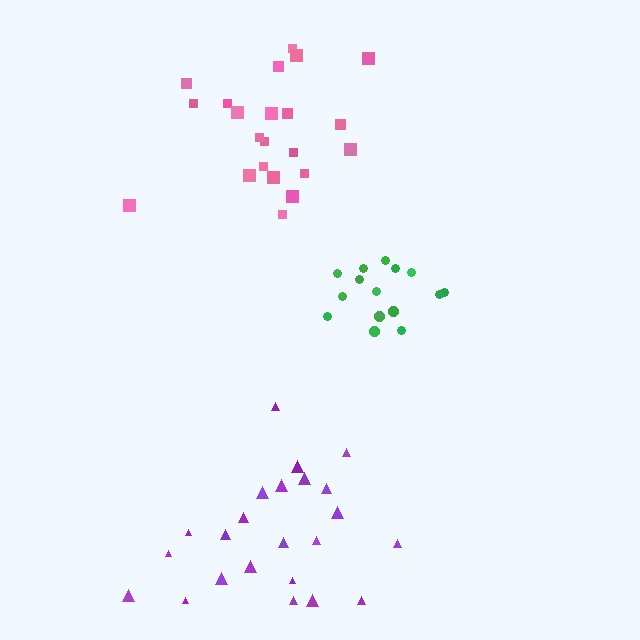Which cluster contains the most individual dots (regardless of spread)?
Purple (23).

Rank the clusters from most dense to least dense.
green, pink, purple.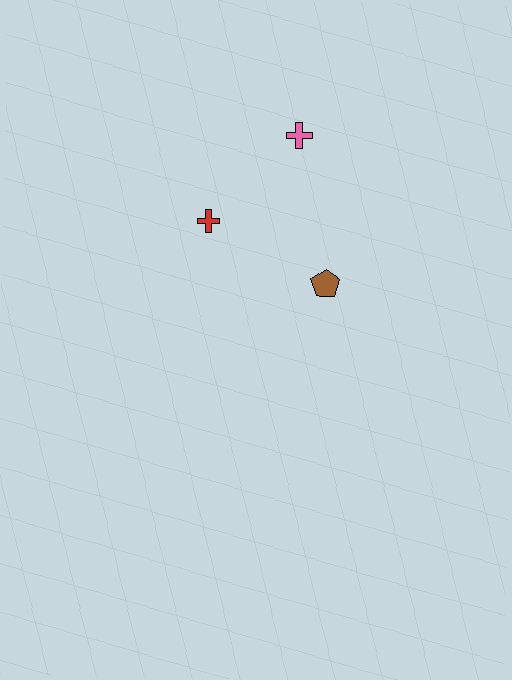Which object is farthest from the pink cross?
The brown pentagon is farthest from the pink cross.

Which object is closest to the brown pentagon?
The red cross is closest to the brown pentagon.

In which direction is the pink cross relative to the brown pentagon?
The pink cross is above the brown pentagon.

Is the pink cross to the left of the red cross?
No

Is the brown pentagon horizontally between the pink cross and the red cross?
No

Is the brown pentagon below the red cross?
Yes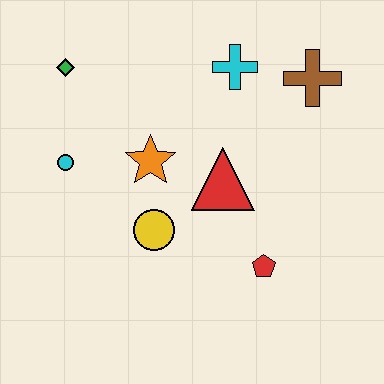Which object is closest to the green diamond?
The cyan circle is closest to the green diamond.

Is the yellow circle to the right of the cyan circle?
Yes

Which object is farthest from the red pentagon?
The green diamond is farthest from the red pentagon.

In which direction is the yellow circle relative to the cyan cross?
The yellow circle is below the cyan cross.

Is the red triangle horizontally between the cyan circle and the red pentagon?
Yes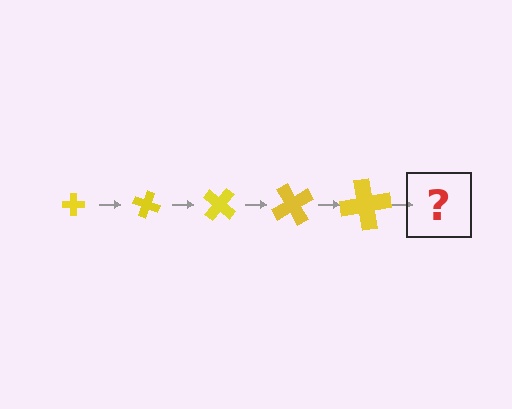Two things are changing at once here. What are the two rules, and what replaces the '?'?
The two rules are that the cross grows larger each step and it rotates 20 degrees each step. The '?' should be a cross, larger than the previous one and rotated 100 degrees from the start.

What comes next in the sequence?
The next element should be a cross, larger than the previous one and rotated 100 degrees from the start.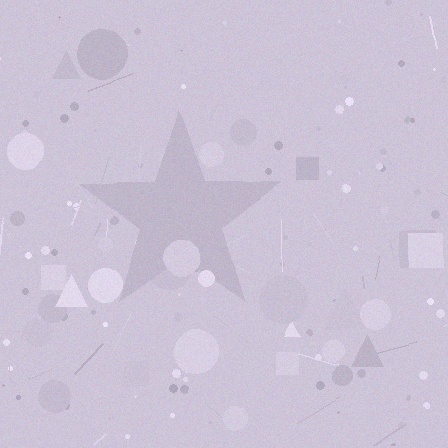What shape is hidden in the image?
A star is hidden in the image.